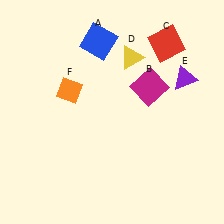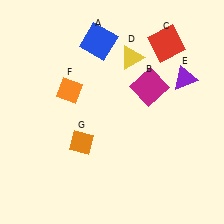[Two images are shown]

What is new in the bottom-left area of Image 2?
An orange diamond (G) was added in the bottom-left area of Image 2.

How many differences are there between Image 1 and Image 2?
There is 1 difference between the two images.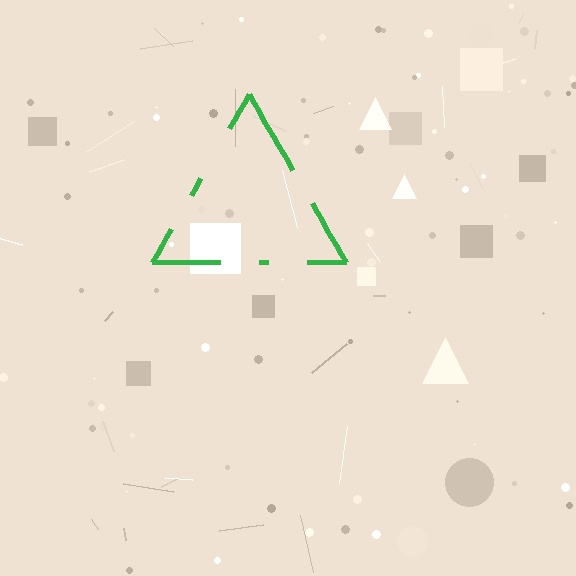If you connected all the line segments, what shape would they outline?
They would outline a triangle.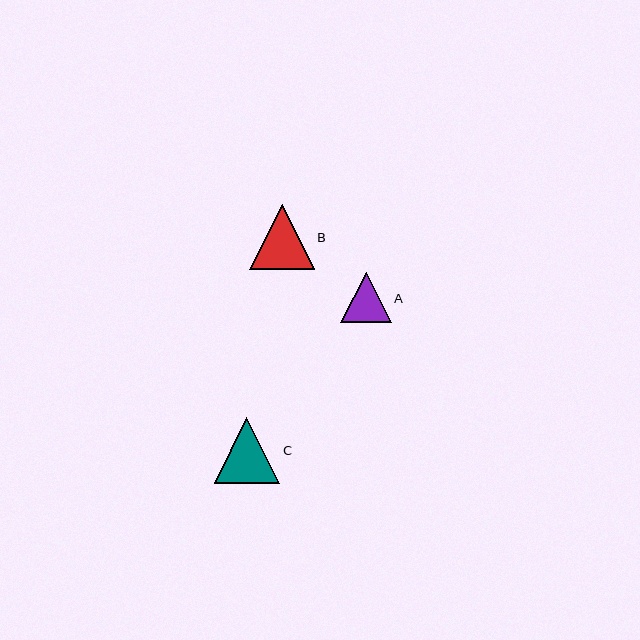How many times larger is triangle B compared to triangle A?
Triangle B is approximately 1.3 times the size of triangle A.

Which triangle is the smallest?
Triangle A is the smallest with a size of approximately 50 pixels.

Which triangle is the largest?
Triangle C is the largest with a size of approximately 66 pixels.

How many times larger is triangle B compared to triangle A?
Triangle B is approximately 1.3 times the size of triangle A.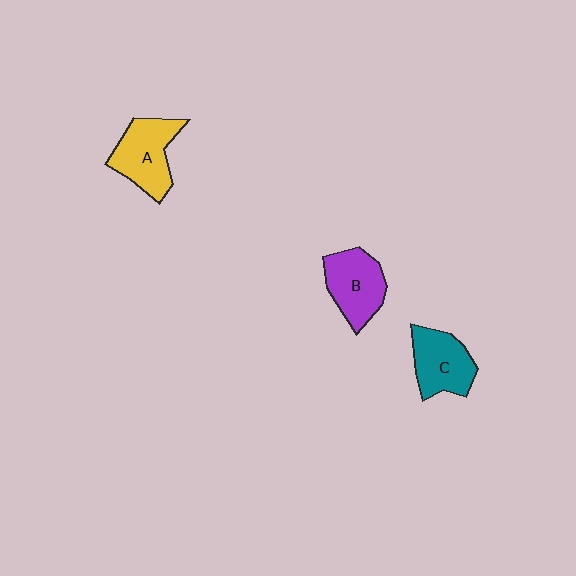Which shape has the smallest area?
Shape C (teal).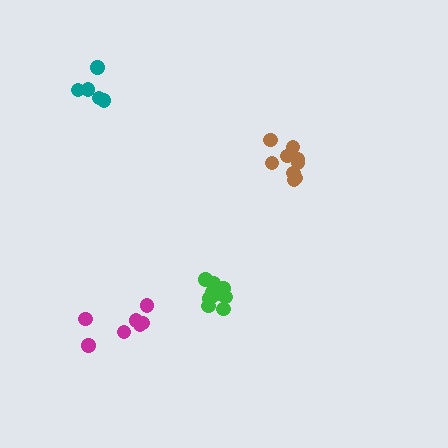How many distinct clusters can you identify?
There are 4 distinct clusters.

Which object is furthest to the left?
The teal cluster is leftmost.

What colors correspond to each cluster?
The clusters are colored: teal, brown, green, magenta.